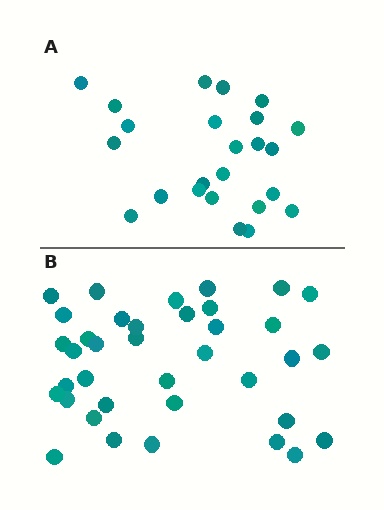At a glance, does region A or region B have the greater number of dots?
Region B (the bottom region) has more dots.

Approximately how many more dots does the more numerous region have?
Region B has approximately 15 more dots than region A.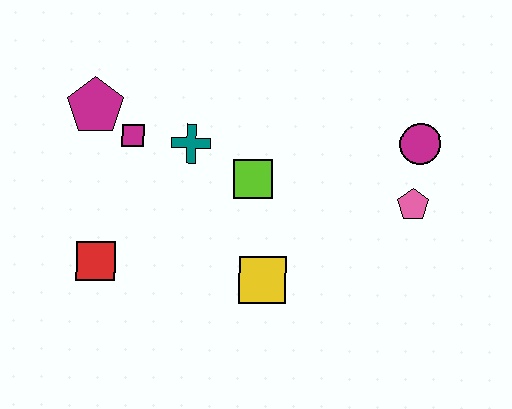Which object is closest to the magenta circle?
The pink pentagon is closest to the magenta circle.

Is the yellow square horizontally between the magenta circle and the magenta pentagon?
Yes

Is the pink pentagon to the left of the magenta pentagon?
No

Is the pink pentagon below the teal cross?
Yes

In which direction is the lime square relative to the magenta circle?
The lime square is to the left of the magenta circle.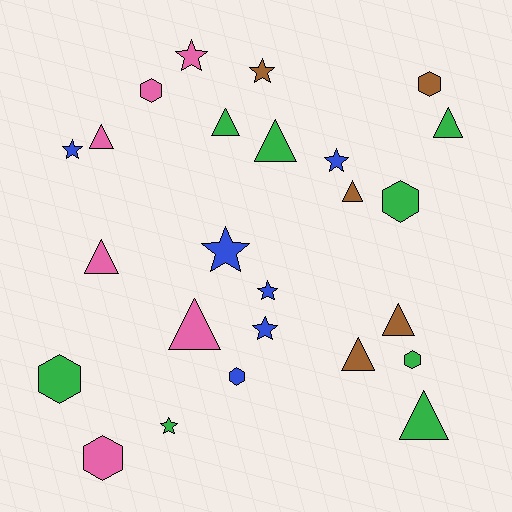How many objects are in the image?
There are 25 objects.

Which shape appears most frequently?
Triangle, with 10 objects.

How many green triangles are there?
There are 4 green triangles.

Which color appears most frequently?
Green, with 8 objects.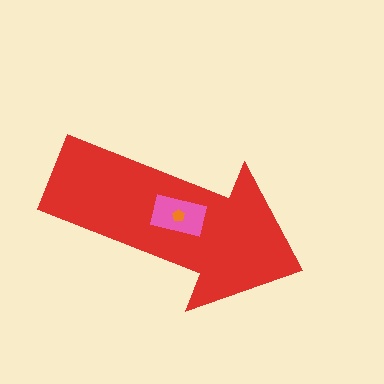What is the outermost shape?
The red arrow.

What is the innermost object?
The orange pentagon.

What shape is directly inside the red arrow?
The pink rectangle.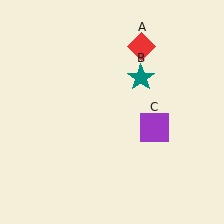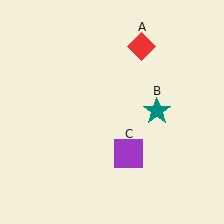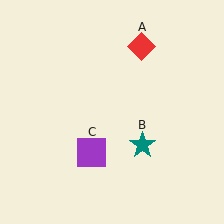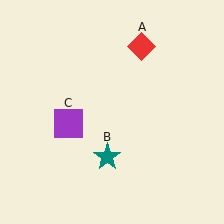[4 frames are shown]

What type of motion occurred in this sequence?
The teal star (object B), purple square (object C) rotated clockwise around the center of the scene.